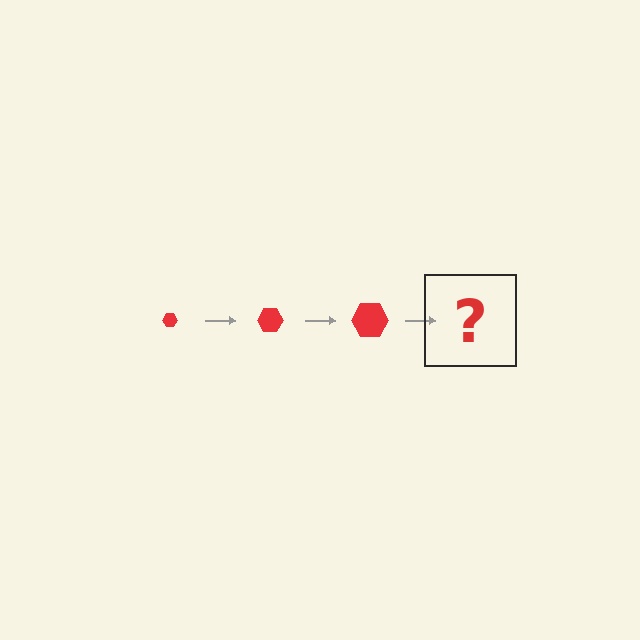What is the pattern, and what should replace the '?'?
The pattern is that the hexagon gets progressively larger each step. The '?' should be a red hexagon, larger than the previous one.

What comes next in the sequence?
The next element should be a red hexagon, larger than the previous one.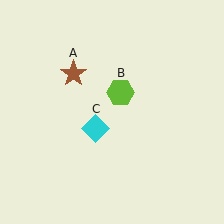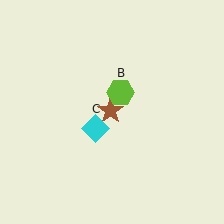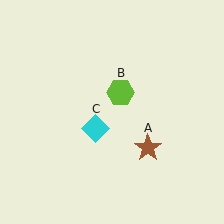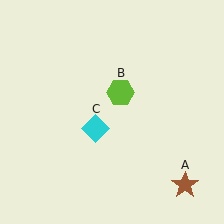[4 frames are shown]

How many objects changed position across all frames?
1 object changed position: brown star (object A).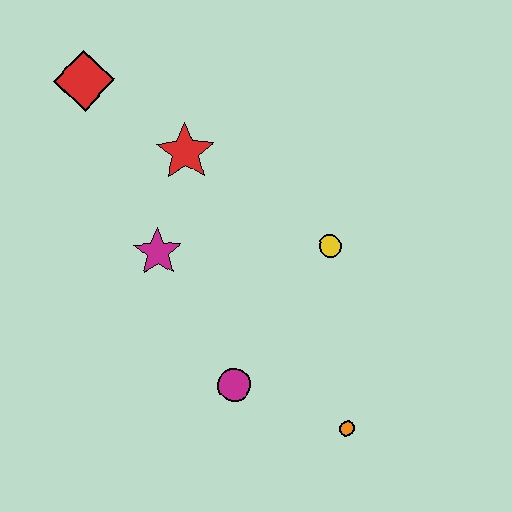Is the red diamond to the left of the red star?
Yes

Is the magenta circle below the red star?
Yes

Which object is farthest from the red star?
The orange circle is farthest from the red star.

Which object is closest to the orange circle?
The magenta circle is closest to the orange circle.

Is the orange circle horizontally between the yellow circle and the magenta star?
No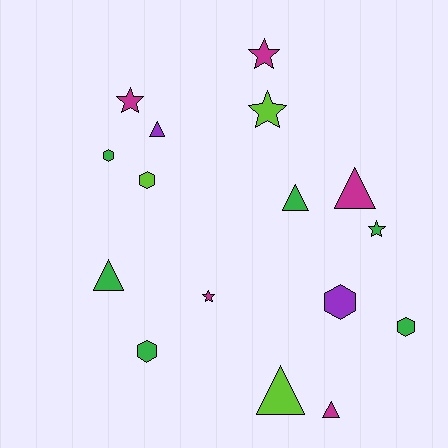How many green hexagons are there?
There are 3 green hexagons.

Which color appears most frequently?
Green, with 6 objects.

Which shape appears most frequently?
Triangle, with 6 objects.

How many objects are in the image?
There are 16 objects.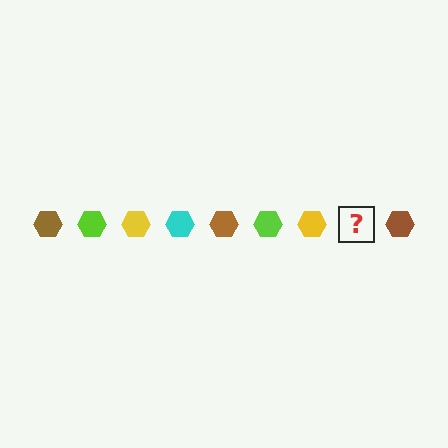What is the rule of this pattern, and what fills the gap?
The rule is that the pattern cycles through brown, lime, yellow, cyan hexagons. The gap should be filled with a cyan hexagon.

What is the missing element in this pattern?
The missing element is a cyan hexagon.